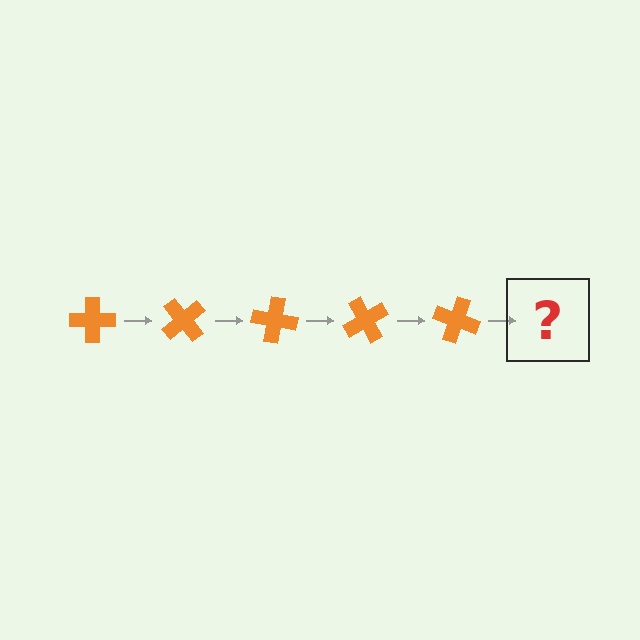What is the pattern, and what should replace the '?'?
The pattern is that the cross rotates 50 degrees each step. The '?' should be an orange cross rotated 250 degrees.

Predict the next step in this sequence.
The next step is an orange cross rotated 250 degrees.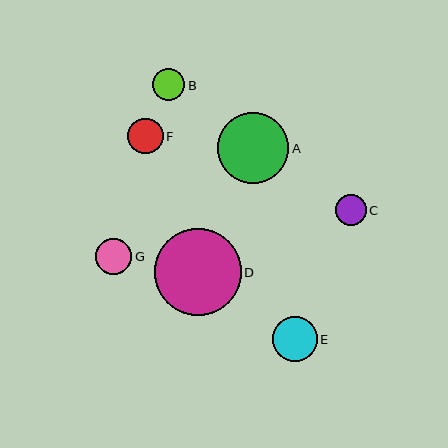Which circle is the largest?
Circle D is the largest with a size of approximately 87 pixels.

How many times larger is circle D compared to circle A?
Circle D is approximately 1.2 times the size of circle A.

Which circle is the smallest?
Circle C is the smallest with a size of approximately 30 pixels.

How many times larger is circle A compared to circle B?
Circle A is approximately 2.2 times the size of circle B.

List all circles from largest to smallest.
From largest to smallest: D, A, E, G, F, B, C.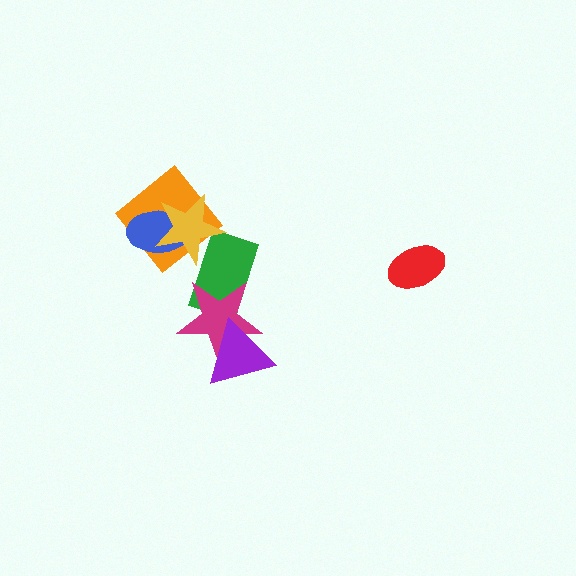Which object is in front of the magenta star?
The purple triangle is in front of the magenta star.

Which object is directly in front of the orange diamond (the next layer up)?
The blue ellipse is directly in front of the orange diamond.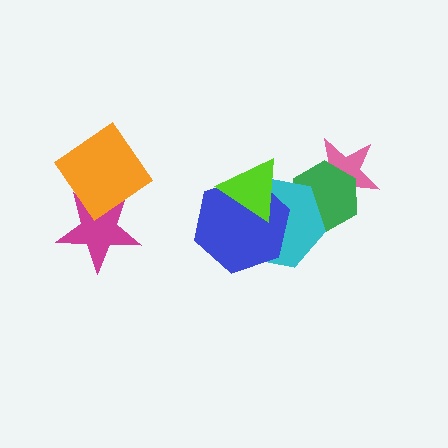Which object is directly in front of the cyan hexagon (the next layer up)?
The blue hexagon is directly in front of the cyan hexagon.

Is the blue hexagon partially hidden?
Yes, it is partially covered by another shape.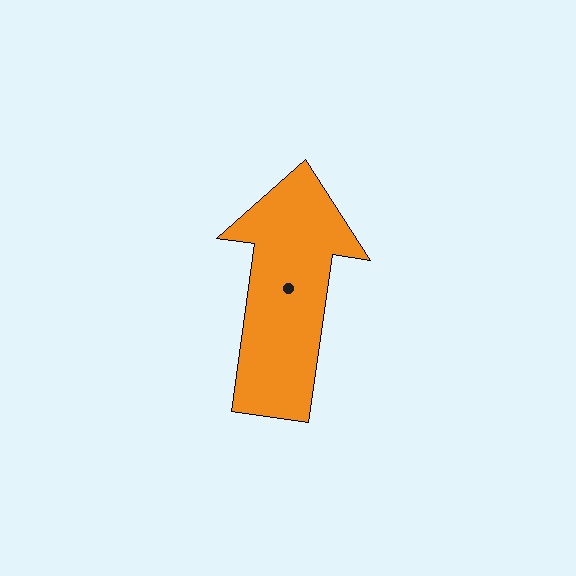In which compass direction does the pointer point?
North.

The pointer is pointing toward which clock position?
Roughly 12 o'clock.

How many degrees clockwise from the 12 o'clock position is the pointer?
Approximately 8 degrees.